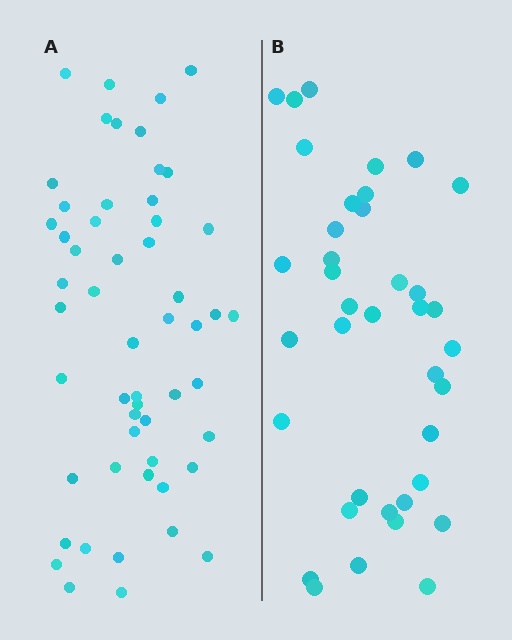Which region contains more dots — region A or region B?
Region A (the left region) has more dots.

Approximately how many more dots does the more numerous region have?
Region A has approximately 15 more dots than region B.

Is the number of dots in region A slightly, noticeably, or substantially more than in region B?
Region A has noticeably more, but not dramatically so. The ratio is roughly 1.4 to 1.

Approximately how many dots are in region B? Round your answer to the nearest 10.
About 40 dots. (The exact count is 38, which rounds to 40.)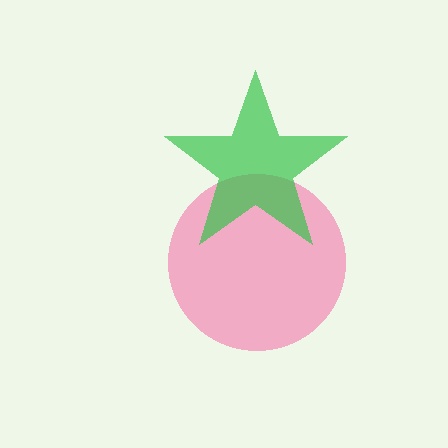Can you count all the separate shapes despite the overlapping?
Yes, there are 2 separate shapes.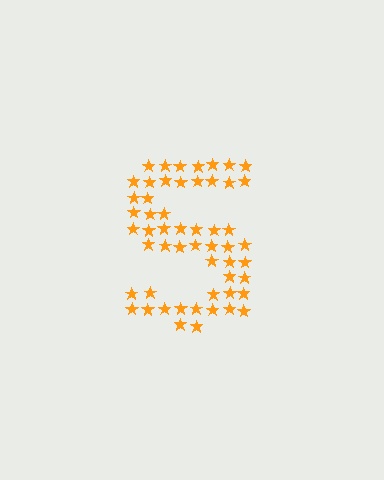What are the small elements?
The small elements are stars.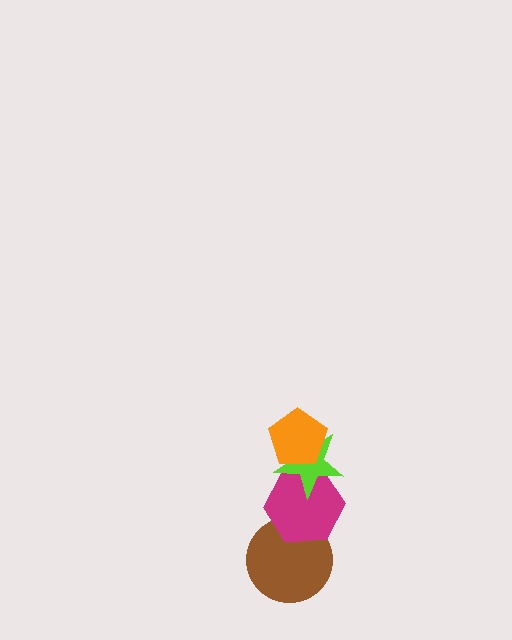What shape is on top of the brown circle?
The magenta hexagon is on top of the brown circle.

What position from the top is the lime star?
The lime star is 2nd from the top.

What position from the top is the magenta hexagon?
The magenta hexagon is 3rd from the top.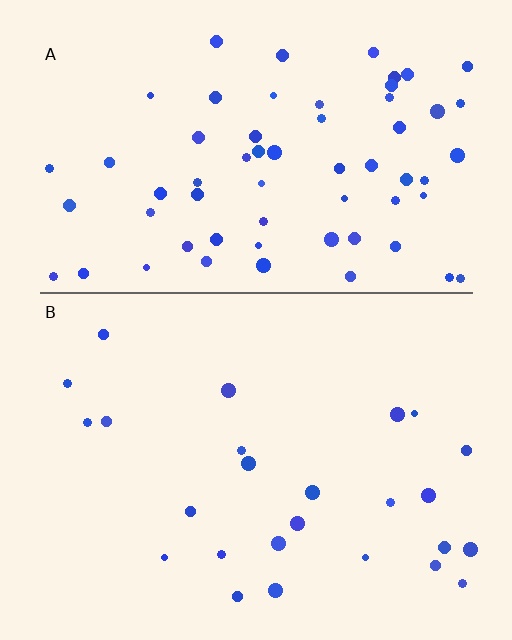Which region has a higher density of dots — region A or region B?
A (the top).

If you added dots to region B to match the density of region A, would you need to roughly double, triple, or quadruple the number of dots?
Approximately triple.